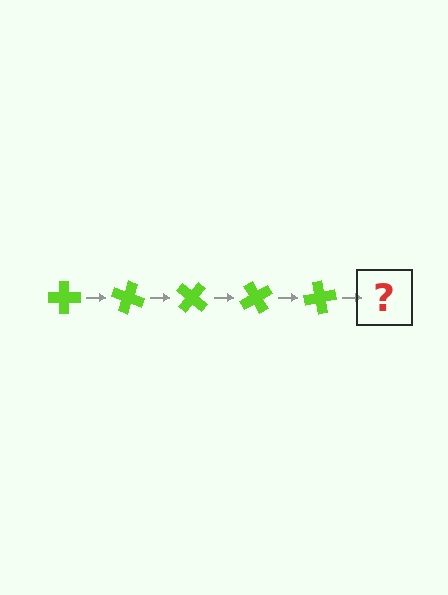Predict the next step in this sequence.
The next step is a lime cross rotated 100 degrees.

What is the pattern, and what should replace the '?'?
The pattern is that the cross rotates 20 degrees each step. The '?' should be a lime cross rotated 100 degrees.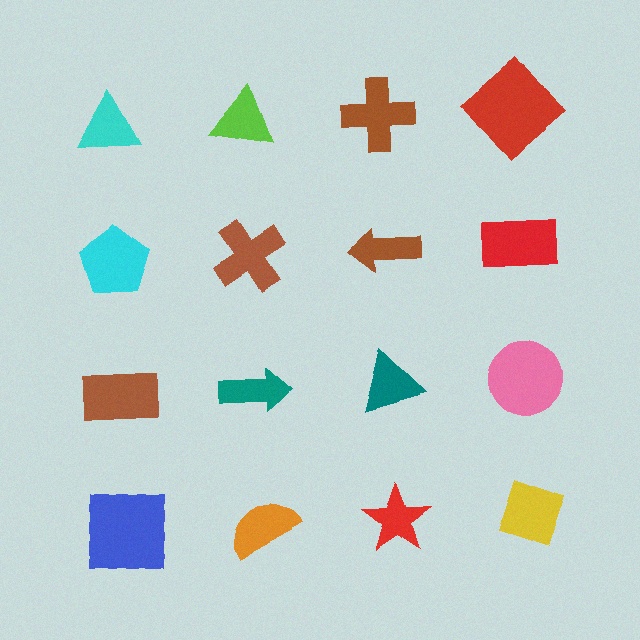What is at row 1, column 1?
A cyan triangle.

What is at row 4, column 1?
A blue square.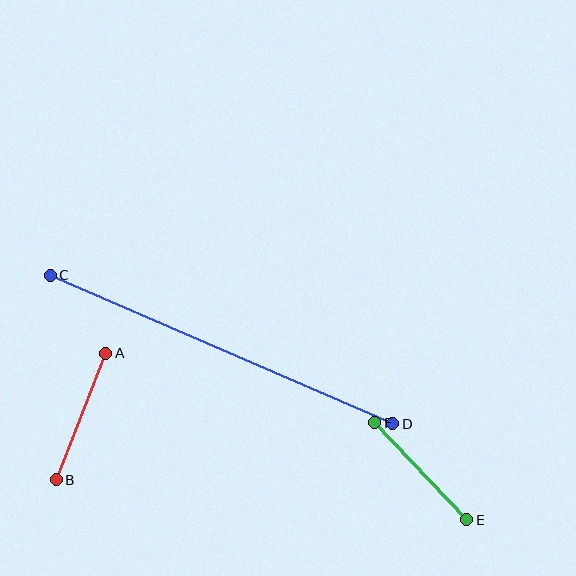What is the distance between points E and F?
The distance is approximately 134 pixels.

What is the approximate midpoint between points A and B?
The midpoint is at approximately (81, 416) pixels.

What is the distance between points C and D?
The distance is approximately 373 pixels.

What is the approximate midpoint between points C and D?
The midpoint is at approximately (222, 350) pixels.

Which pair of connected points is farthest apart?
Points C and D are farthest apart.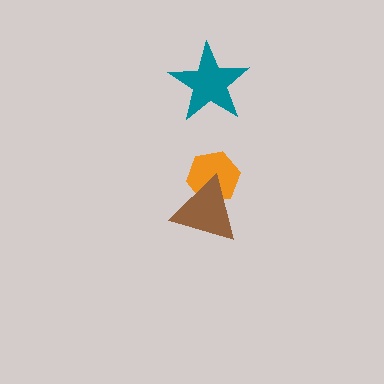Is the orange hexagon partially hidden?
Yes, it is partially covered by another shape.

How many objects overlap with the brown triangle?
1 object overlaps with the brown triangle.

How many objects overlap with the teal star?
0 objects overlap with the teal star.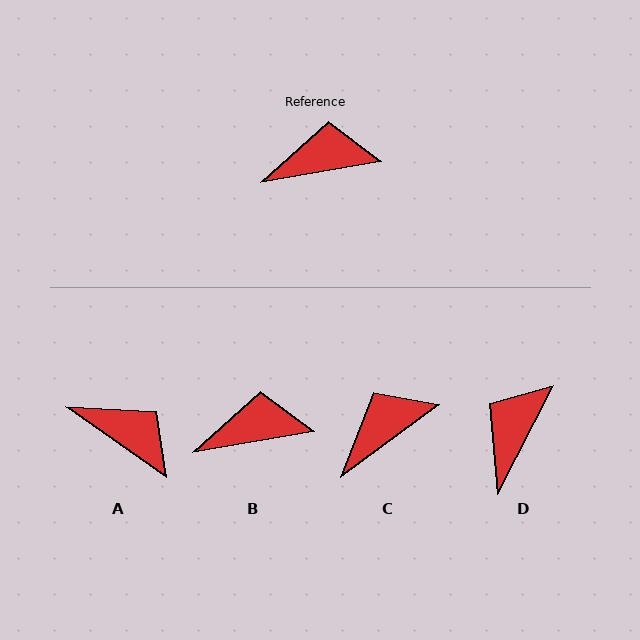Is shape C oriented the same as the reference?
No, it is off by about 26 degrees.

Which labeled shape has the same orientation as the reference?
B.